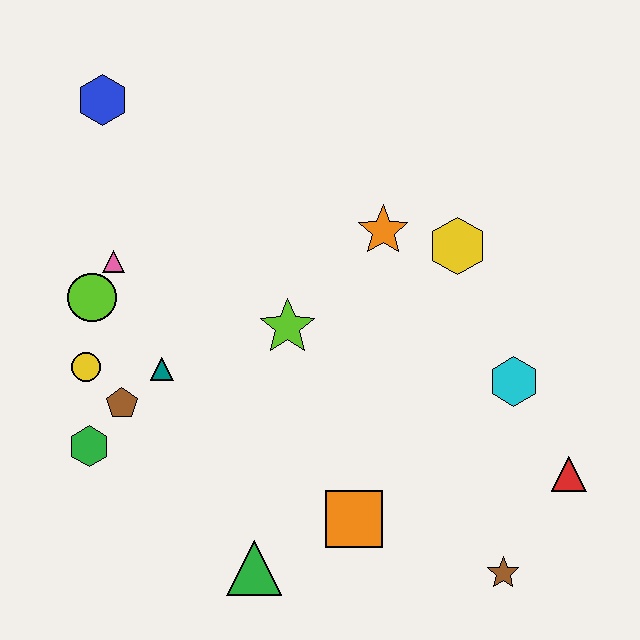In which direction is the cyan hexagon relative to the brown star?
The cyan hexagon is above the brown star.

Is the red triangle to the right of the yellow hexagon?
Yes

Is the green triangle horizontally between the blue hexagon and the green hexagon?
No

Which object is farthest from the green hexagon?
The red triangle is farthest from the green hexagon.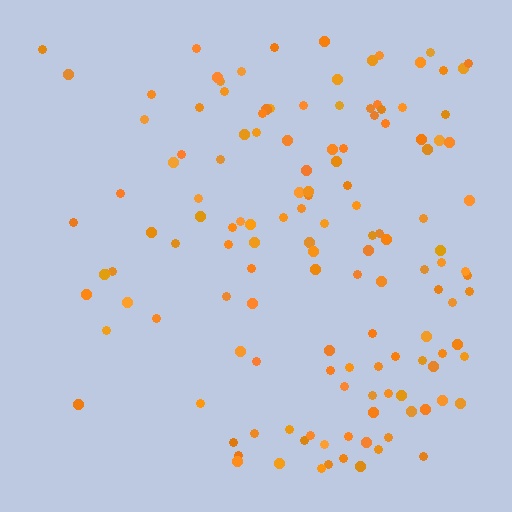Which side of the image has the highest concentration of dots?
The right.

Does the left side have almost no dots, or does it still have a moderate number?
Still a moderate number, just noticeably fewer than the right.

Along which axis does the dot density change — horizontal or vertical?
Horizontal.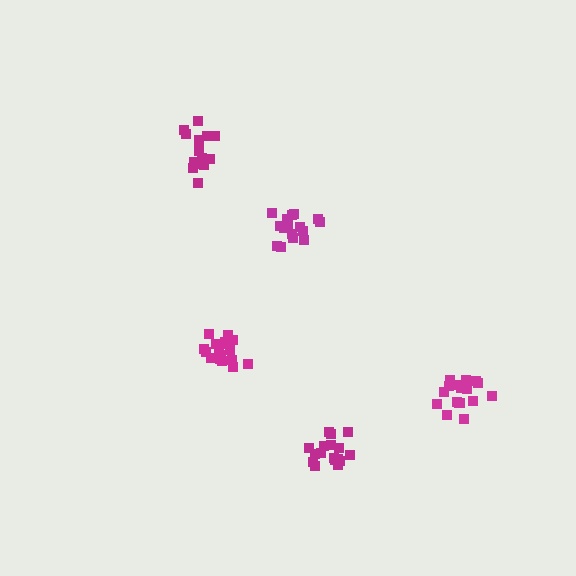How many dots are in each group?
Group 1: 17 dots, Group 2: 16 dots, Group 3: 17 dots, Group 4: 17 dots, Group 5: 15 dots (82 total).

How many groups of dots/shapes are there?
There are 5 groups.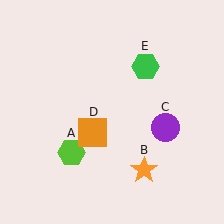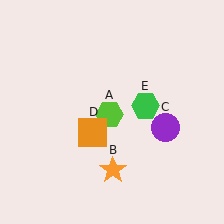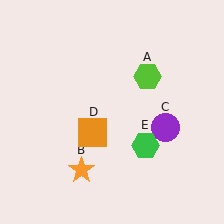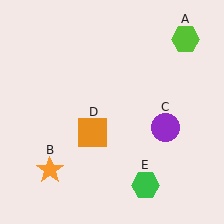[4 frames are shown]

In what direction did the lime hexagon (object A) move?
The lime hexagon (object A) moved up and to the right.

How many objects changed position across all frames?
3 objects changed position: lime hexagon (object A), orange star (object B), green hexagon (object E).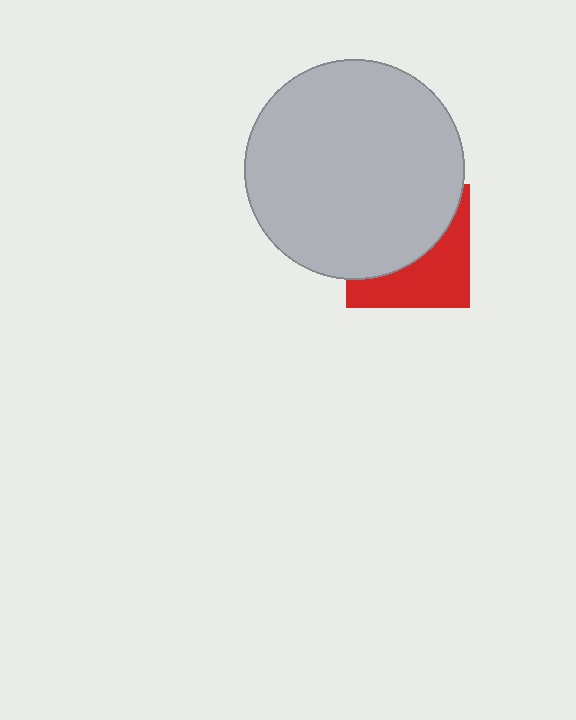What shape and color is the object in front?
The object in front is a light gray circle.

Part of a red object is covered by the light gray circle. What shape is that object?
It is a square.